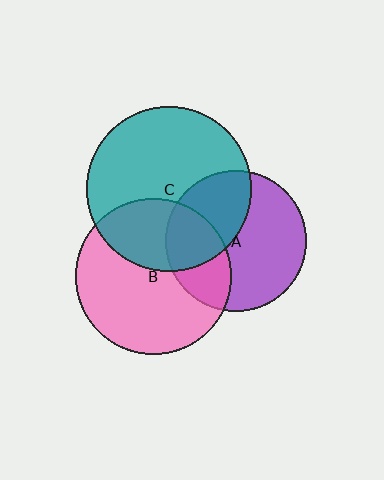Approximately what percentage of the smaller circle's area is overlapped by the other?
Approximately 40%.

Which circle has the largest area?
Circle C (teal).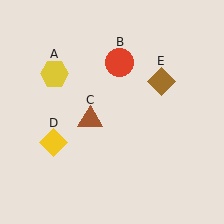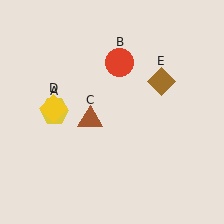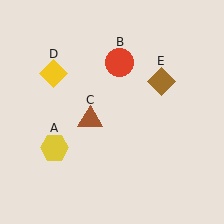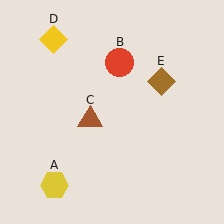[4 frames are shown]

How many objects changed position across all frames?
2 objects changed position: yellow hexagon (object A), yellow diamond (object D).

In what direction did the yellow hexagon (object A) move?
The yellow hexagon (object A) moved down.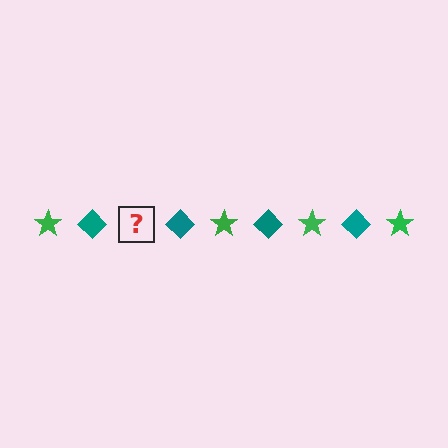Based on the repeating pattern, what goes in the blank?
The blank should be a green star.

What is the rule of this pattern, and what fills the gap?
The rule is that the pattern alternates between green star and teal diamond. The gap should be filled with a green star.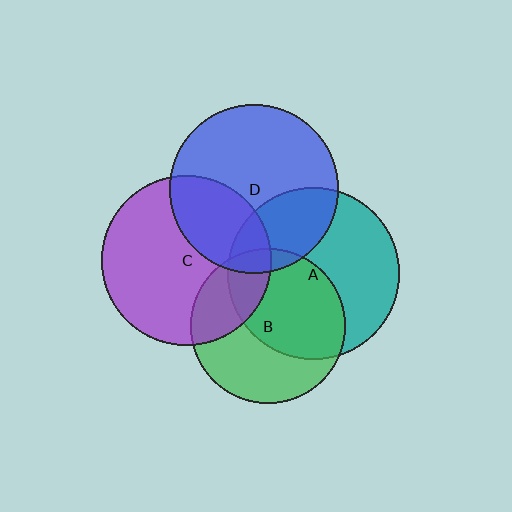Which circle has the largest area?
Circle A (teal).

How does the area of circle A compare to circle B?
Approximately 1.2 times.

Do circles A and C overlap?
Yes.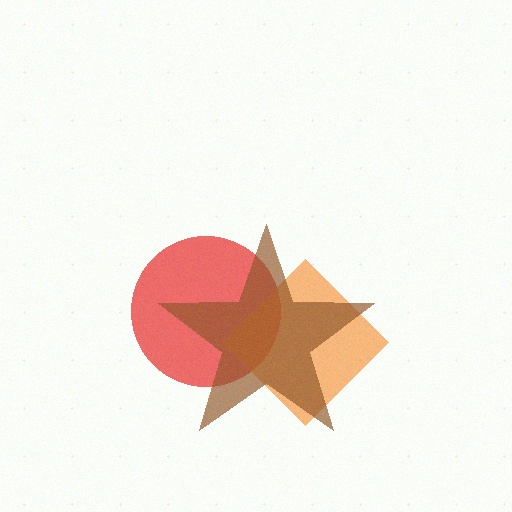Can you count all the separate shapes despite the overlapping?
Yes, there are 3 separate shapes.